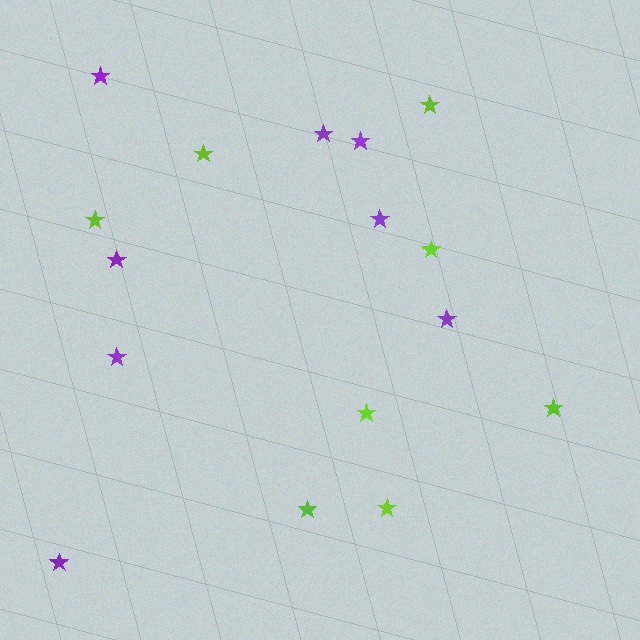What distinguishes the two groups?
There are 2 groups: one group of lime stars (8) and one group of purple stars (8).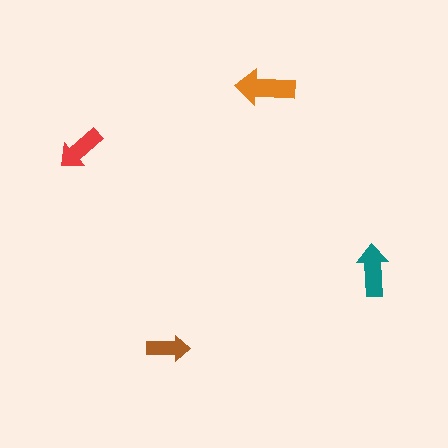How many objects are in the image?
There are 4 objects in the image.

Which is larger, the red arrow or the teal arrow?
The teal one.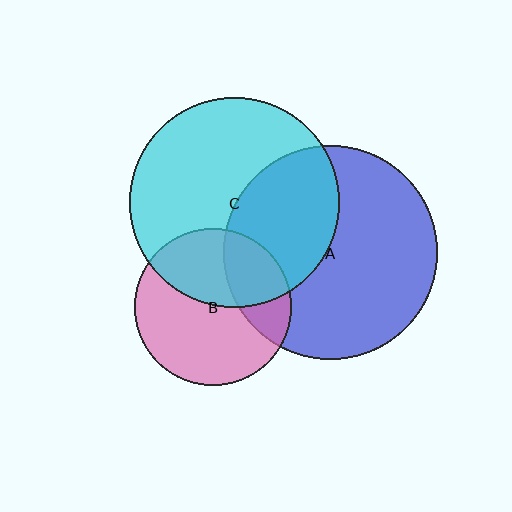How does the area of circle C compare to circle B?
Approximately 1.8 times.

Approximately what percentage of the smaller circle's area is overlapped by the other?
Approximately 40%.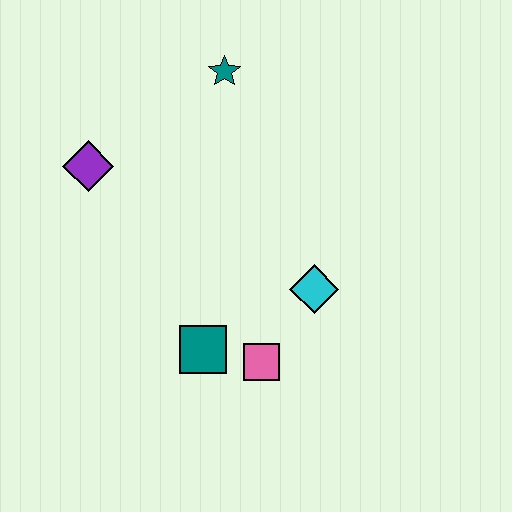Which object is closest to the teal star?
The purple diamond is closest to the teal star.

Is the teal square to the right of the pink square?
No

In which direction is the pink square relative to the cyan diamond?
The pink square is below the cyan diamond.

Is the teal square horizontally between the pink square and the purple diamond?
Yes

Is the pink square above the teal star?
No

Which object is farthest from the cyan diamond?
The purple diamond is farthest from the cyan diamond.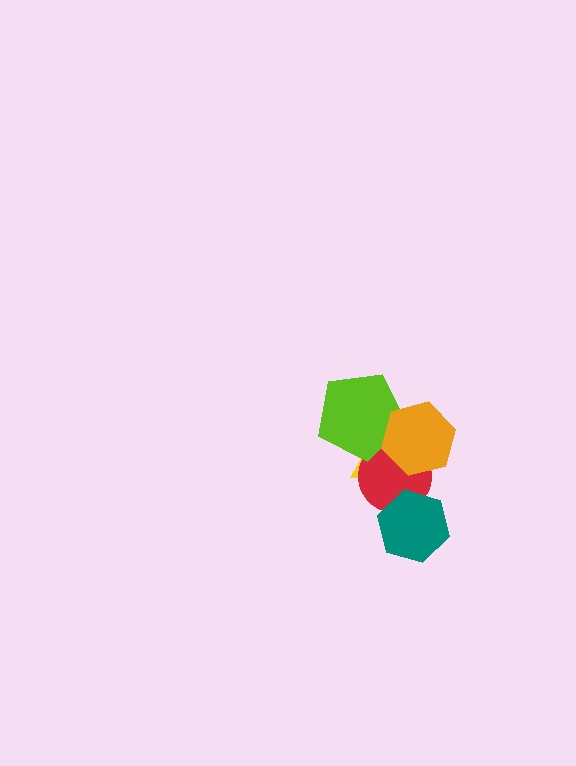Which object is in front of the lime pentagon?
The orange hexagon is in front of the lime pentagon.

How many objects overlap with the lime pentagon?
3 objects overlap with the lime pentagon.